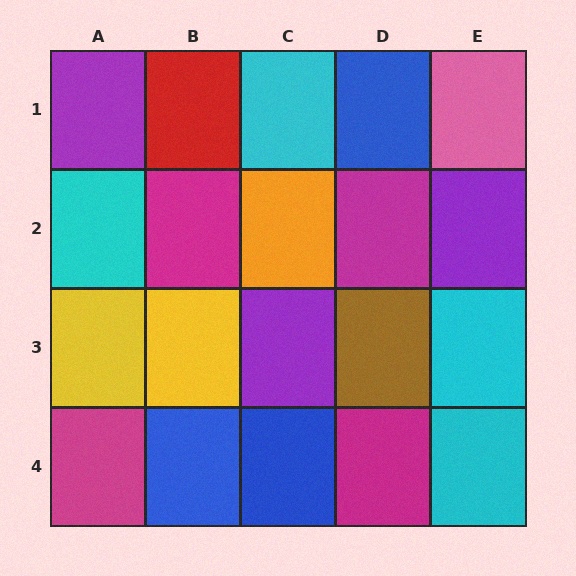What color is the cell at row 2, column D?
Magenta.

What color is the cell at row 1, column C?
Cyan.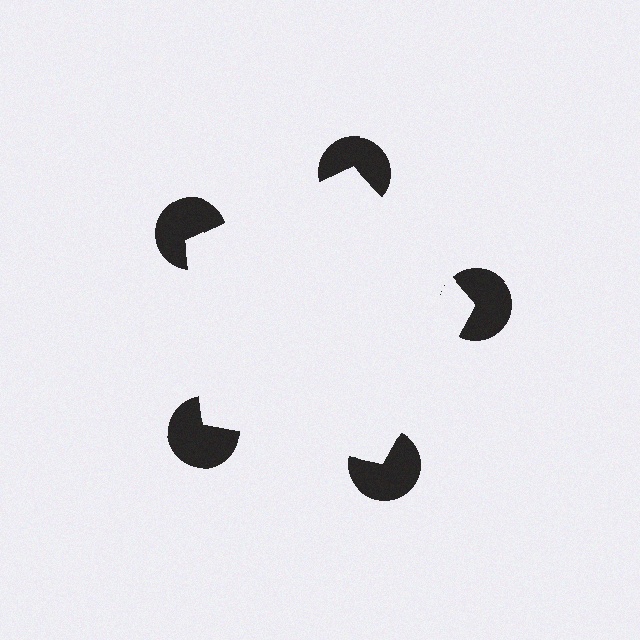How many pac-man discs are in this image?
There are 5 — one at each vertex of the illusory pentagon.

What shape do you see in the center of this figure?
An illusory pentagon — its edges are inferred from the aligned wedge cuts in the pac-man discs, not physically drawn.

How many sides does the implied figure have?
5 sides.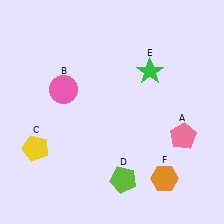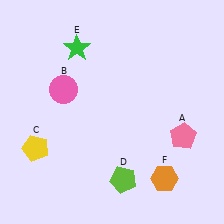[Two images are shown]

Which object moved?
The green star (E) moved left.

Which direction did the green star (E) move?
The green star (E) moved left.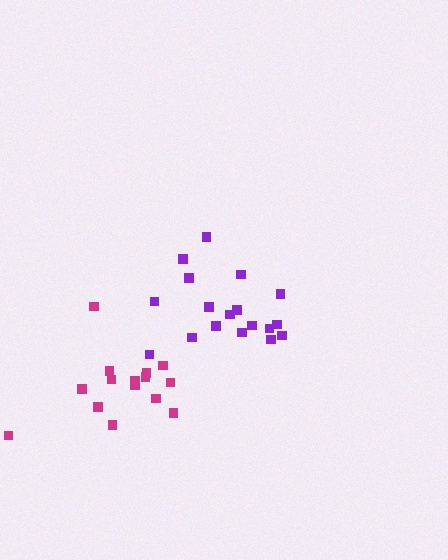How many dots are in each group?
Group 1: 18 dots, Group 2: 15 dots (33 total).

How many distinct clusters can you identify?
There are 2 distinct clusters.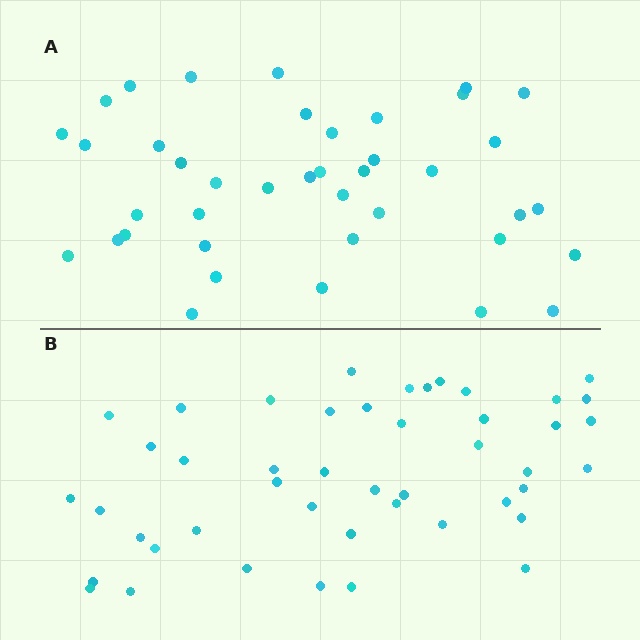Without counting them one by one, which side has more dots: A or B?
Region B (the bottom region) has more dots.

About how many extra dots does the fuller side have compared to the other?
Region B has about 6 more dots than region A.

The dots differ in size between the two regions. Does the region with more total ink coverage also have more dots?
No. Region A has more total ink coverage because its dots are larger, but region B actually contains more individual dots. Total area can be misleading — the number of items is what matters here.